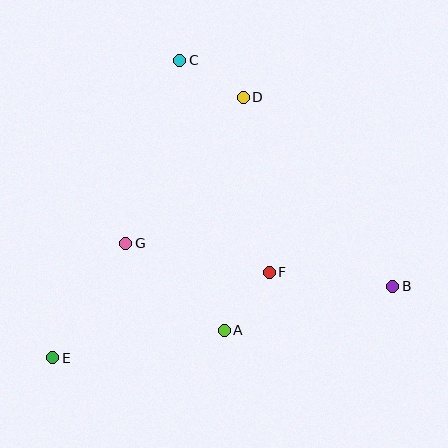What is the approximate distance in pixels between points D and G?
The distance between D and G is approximately 188 pixels.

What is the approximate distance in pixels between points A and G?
The distance between A and G is approximately 131 pixels.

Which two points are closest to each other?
Points C and D are closest to each other.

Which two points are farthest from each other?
Points B and E are farthest from each other.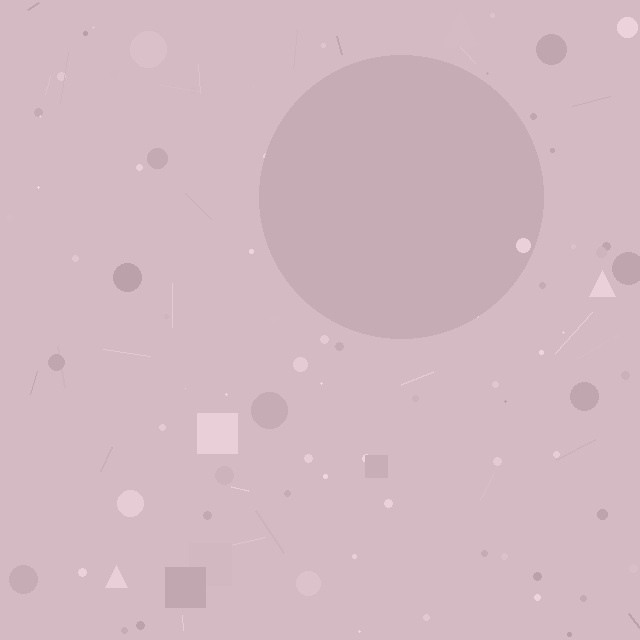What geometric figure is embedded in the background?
A circle is embedded in the background.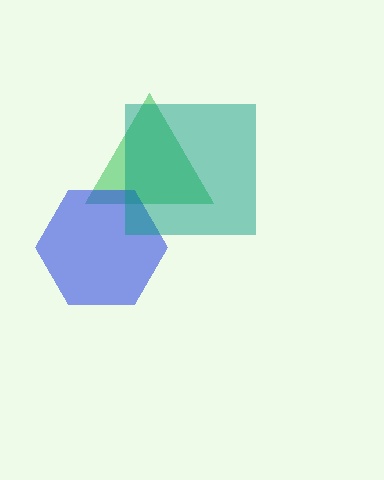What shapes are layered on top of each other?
The layered shapes are: a green triangle, a blue hexagon, a teal square.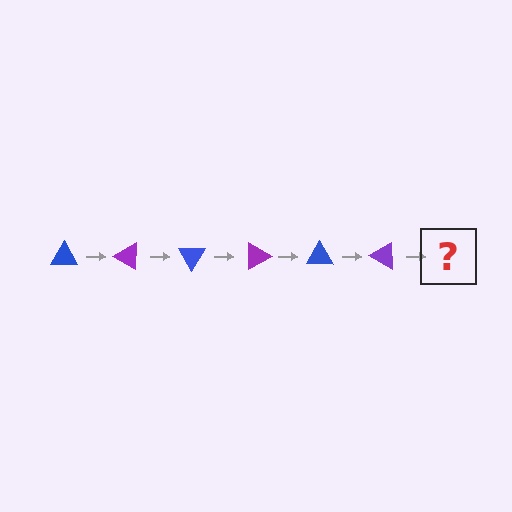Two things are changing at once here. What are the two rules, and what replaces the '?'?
The two rules are that it rotates 30 degrees each step and the color cycles through blue and purple. The '?' should be a blue triangle, rotated 180 degrees from the start.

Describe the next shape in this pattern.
It should be a blue triangle, rotated 180 degrees from the start.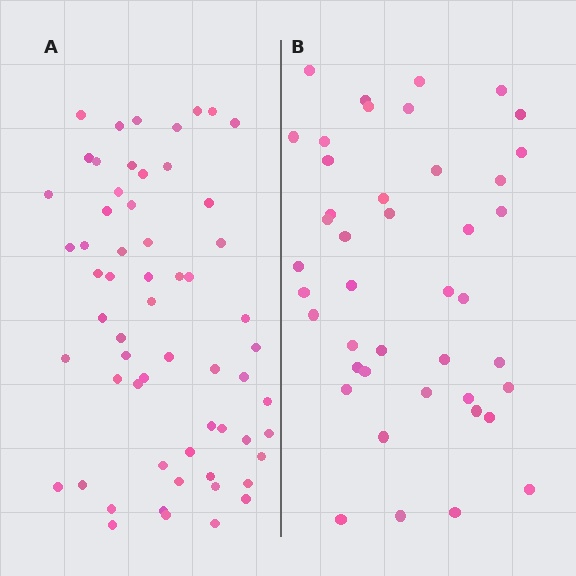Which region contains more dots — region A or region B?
Region A (the left region) has more dots.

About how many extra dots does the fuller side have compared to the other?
Region A has approximately 15 more dots than region B.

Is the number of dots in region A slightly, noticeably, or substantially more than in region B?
Region A has noticeably more, but not dramatically so. The ratio is roughly 1.4 to 1.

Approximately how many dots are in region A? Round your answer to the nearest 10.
About 60 dots.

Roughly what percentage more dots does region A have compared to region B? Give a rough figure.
About 40% more.